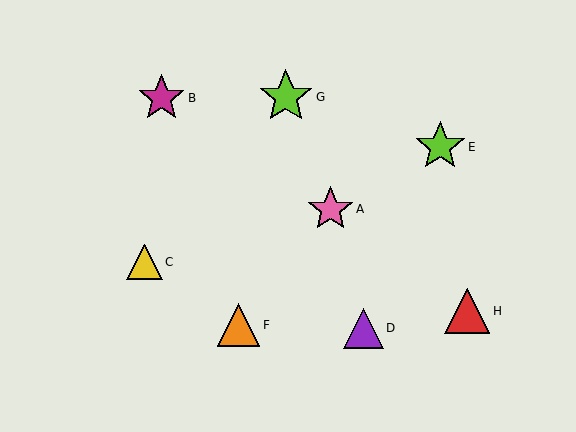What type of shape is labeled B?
Shape B is a magenta star.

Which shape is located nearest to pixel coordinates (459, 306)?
The red triangle (labeled H) at (467, 311) is nearest to that location.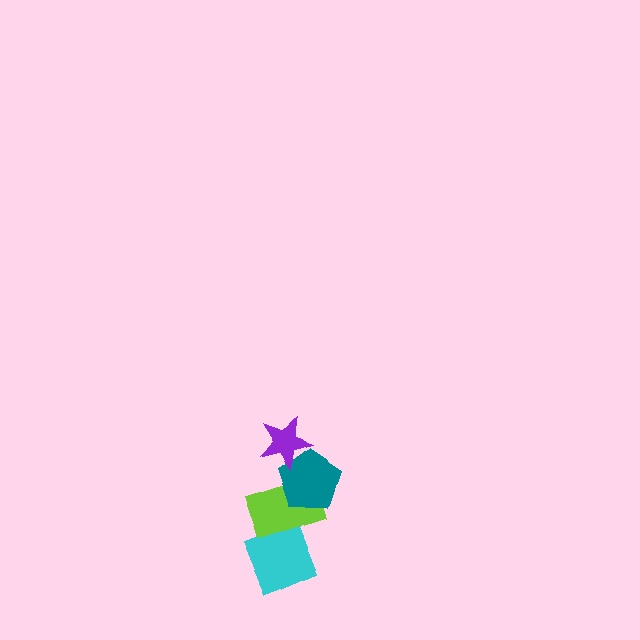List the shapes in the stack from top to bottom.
From top to bottom: the purple star, the teal pentagon, the lime rectangle, the cyan diamond.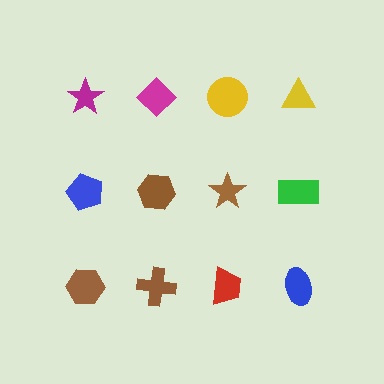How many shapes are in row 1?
4 shapes.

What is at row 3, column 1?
A brown hexagon.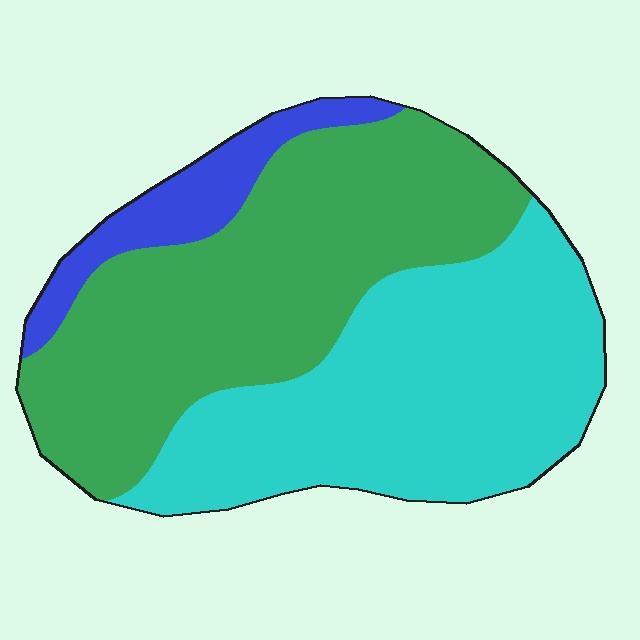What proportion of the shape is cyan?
Cyan covers 43% of the shape.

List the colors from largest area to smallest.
From largest to smallest: green, cyan, blue.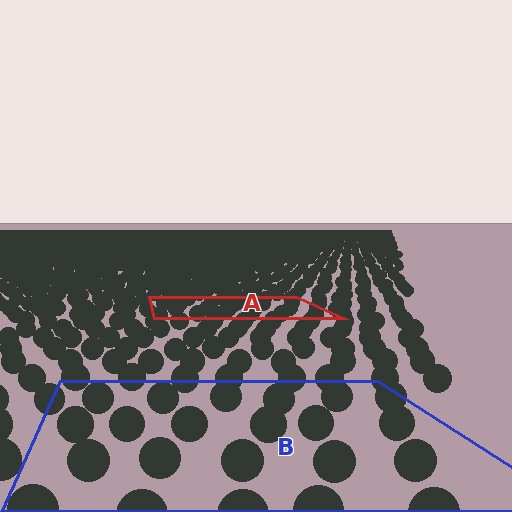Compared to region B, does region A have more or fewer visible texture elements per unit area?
Region A has more texture elements per unit area — they are packed more densely because it is farther away.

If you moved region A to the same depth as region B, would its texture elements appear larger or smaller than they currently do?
They would appear larger. At a closer depth, the same texture elements are projected at a bigger on-screen size.